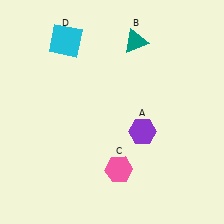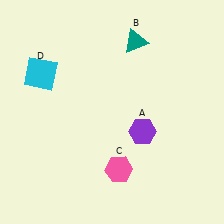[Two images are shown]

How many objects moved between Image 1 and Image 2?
1 object moved between the two images.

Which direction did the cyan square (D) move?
The cyan square (D) moved down.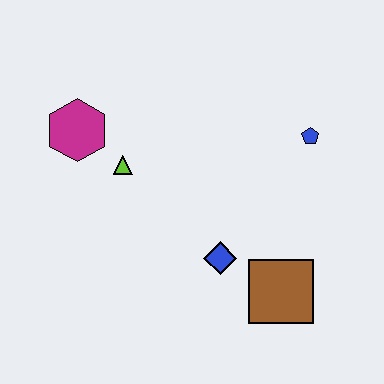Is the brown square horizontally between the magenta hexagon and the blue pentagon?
Yes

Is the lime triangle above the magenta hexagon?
No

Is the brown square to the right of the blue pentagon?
No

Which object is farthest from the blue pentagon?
The magenta hexagon is farthest from the blue pentagon.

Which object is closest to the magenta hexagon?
The lime triangle is closest to the magenta hexagon.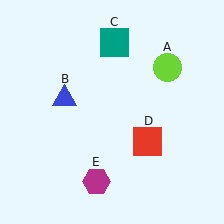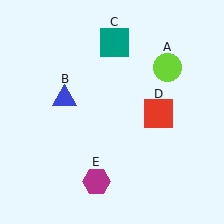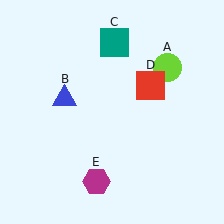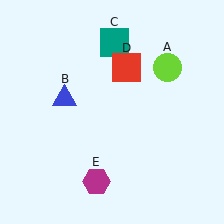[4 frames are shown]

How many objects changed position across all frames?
1 object changed position: red square (object D).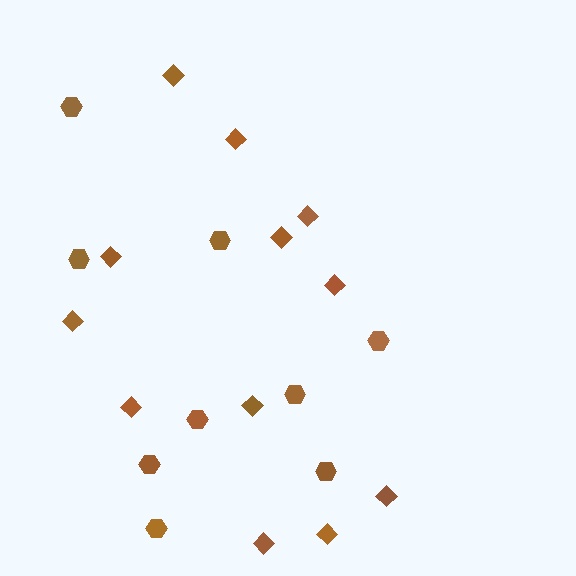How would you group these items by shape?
There are 2 groups: one group of hexagons (9) and one group of diamonds (12).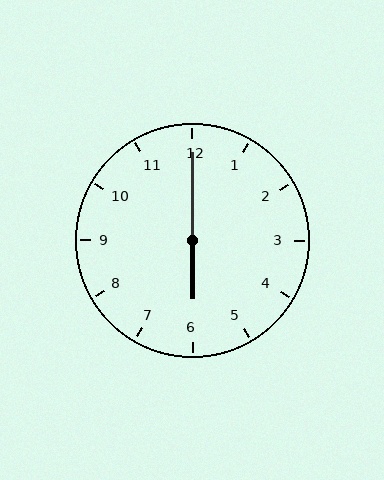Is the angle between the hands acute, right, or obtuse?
It is obtuse.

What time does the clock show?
6:00.